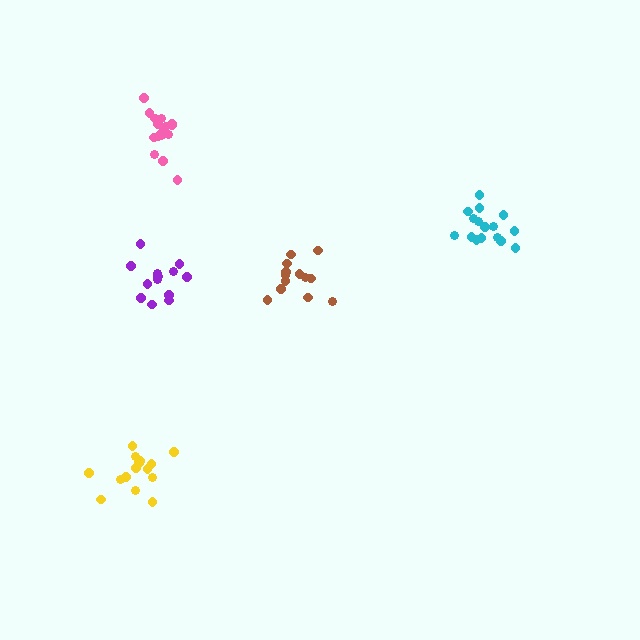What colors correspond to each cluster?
The clusters are colored: purple, brown, cyan, yellow, pink.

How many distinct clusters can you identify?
There are 5 distinct clusters.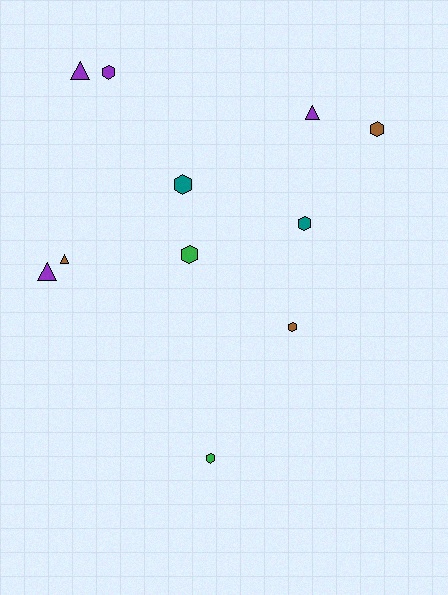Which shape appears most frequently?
Hexagon, with 7 objects.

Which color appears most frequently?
Purple, with 4 objects.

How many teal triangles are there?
There are no teal triangles.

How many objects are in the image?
There are 11 objects.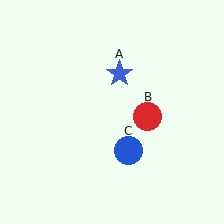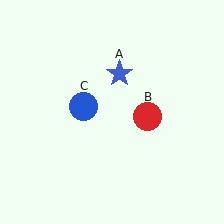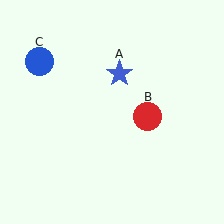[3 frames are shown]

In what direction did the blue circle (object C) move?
The blue circle (object C) moved up and to the left.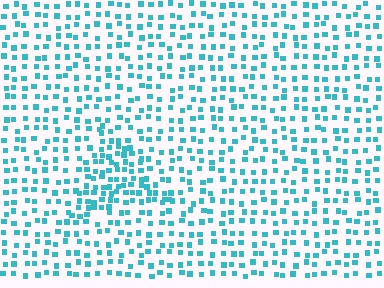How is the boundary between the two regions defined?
The boundary is defined by a change in element density (approximately 1.9x ratio). All elements are the same color, size, and shape.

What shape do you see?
I see a triangle.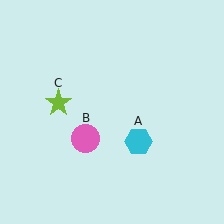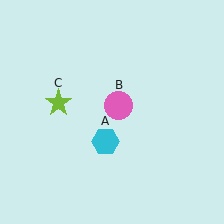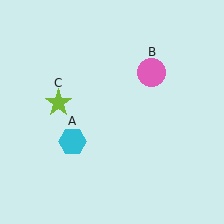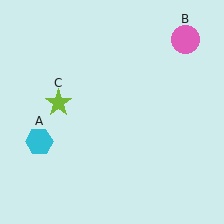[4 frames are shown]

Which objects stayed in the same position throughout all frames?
Lime star (object C) remained stationary.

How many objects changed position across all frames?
2 objects changed position: cyan hexagon (object A), pink circle (object B).